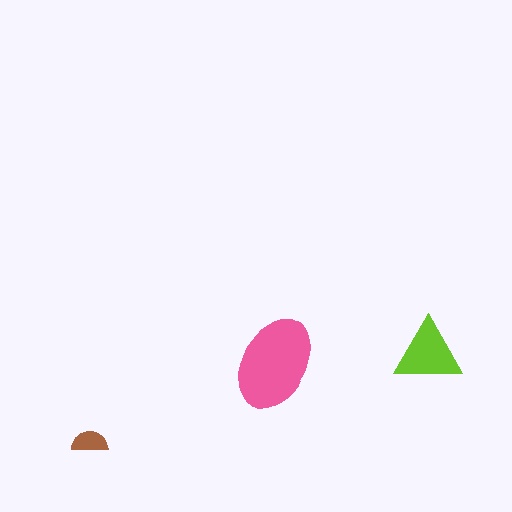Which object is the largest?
The pink ellipse.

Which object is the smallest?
The brown semicircle.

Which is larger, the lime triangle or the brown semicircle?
The lime triangle.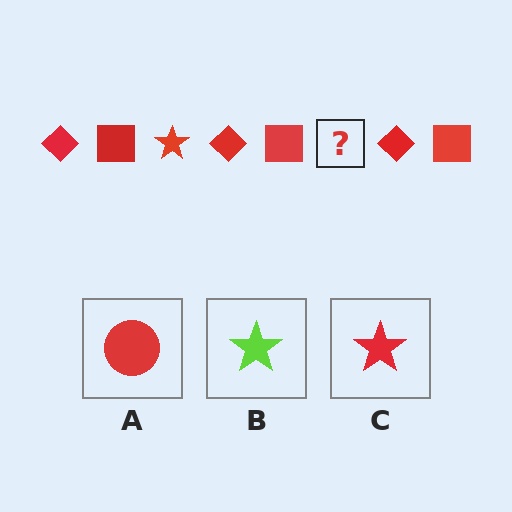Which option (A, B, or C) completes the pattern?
C.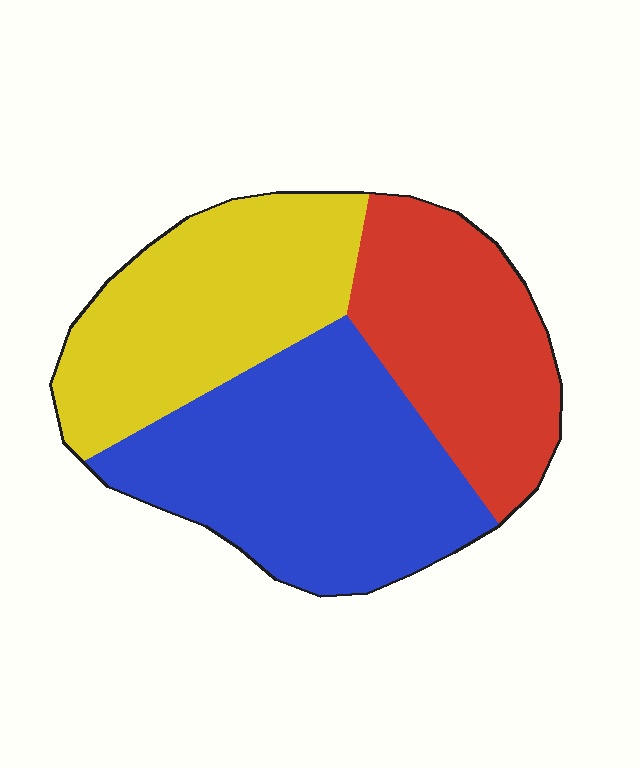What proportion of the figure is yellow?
Yellow covers roughly 30% of the figure.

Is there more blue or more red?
Blue.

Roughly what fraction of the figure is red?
Red covers about 30% of the figure.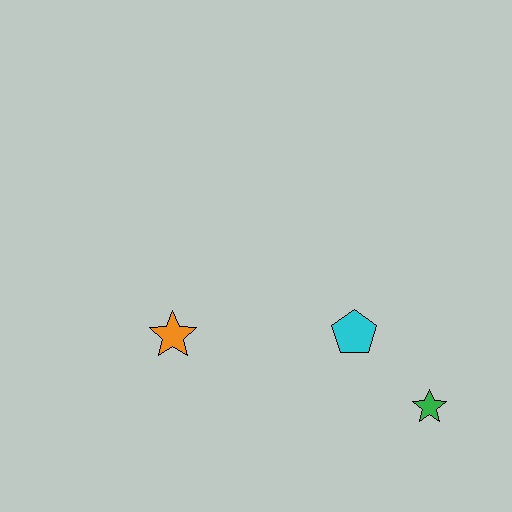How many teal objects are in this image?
There are no teal objects.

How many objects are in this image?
There are 3 objects.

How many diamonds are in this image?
There are no diamonds.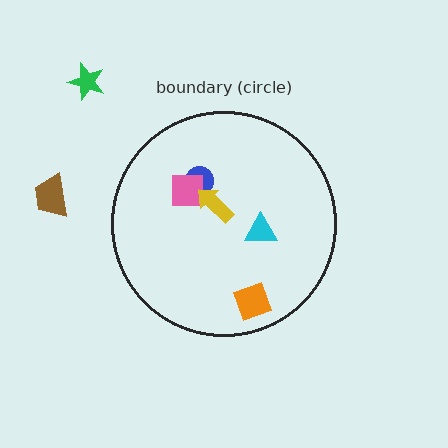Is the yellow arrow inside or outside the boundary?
Inside.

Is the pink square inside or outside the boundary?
Inside.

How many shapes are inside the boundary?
5 inside, 2 outside.